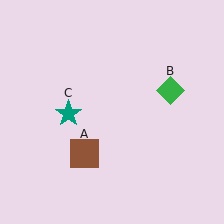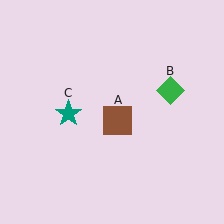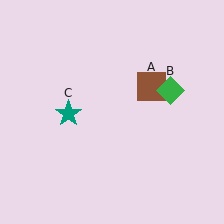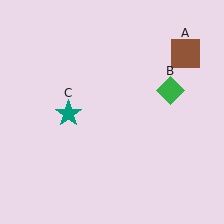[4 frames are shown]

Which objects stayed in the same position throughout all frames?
Green diamond (object B) and teal star (object C) remained stationary.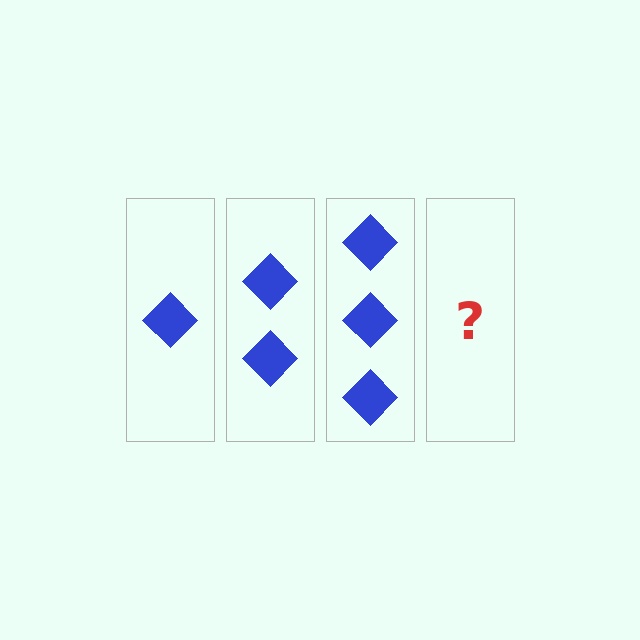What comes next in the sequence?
The next element should be 4 diamonds.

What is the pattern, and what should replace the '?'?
The pattern is that each step adds one more diamond. The '?' should be 4 diamonds.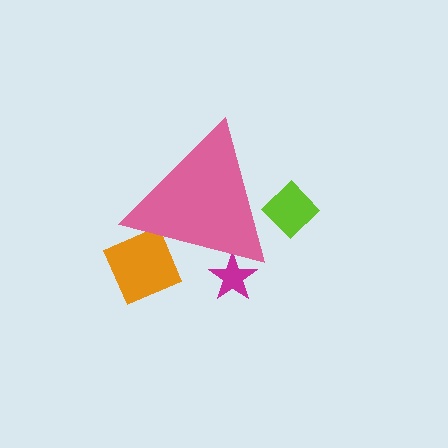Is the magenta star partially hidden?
Yes, the magenta star is partially hidden behind the pink triangle.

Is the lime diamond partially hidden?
Yes, the lime diamond is partially hidden behind the pink triangle.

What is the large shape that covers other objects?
A pink triangle.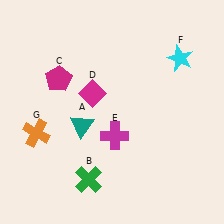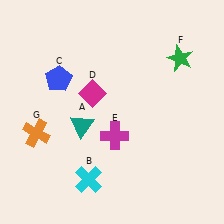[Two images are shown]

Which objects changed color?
B changed from green to cyan. C changed from magenta to blue. F changed from cyan to green.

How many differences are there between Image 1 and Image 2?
There are 3 differences between the two images.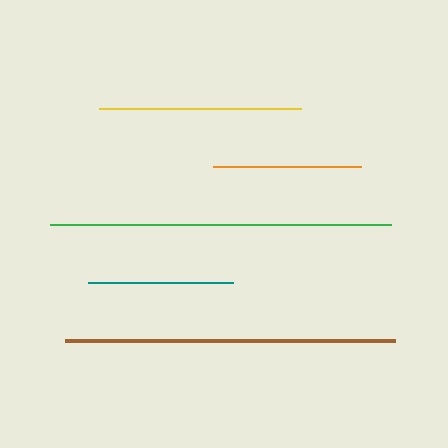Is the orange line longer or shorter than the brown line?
The brown line is longer than the orange line.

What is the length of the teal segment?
The teal segment is approximately 146 pixels long.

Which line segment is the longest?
The green line is the longest at approximately 342 pixels.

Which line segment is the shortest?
The teal line is the shortest at approximately 146 pixels.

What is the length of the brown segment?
The brown segment is approximately 330 pixels long.